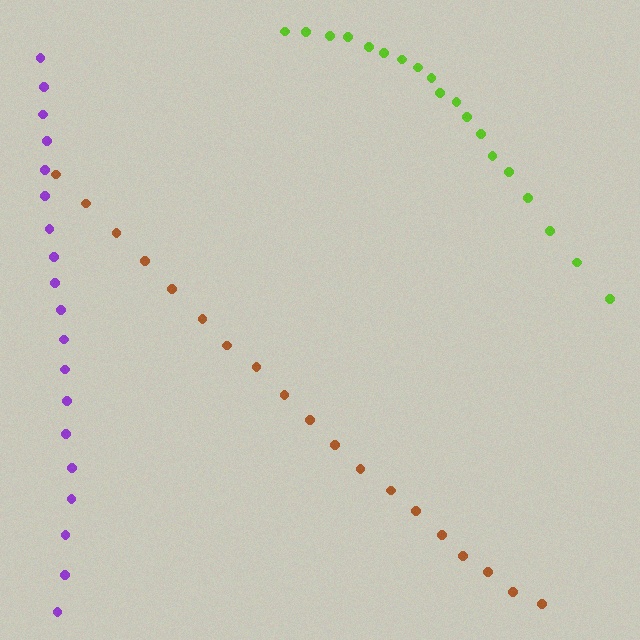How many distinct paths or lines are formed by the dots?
There are 3 distinct paths.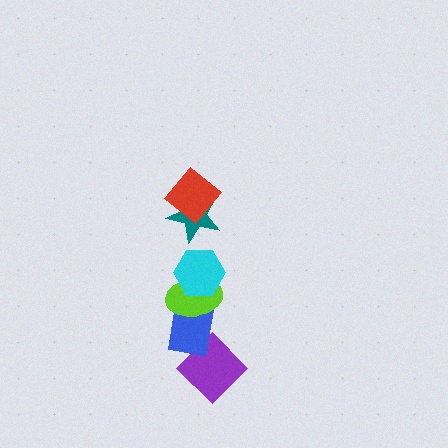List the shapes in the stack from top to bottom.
From top to bottom: the red diamond, the teal star, the cyan hexagon, the lime ellipse, the blue rectangle, the purple diamond.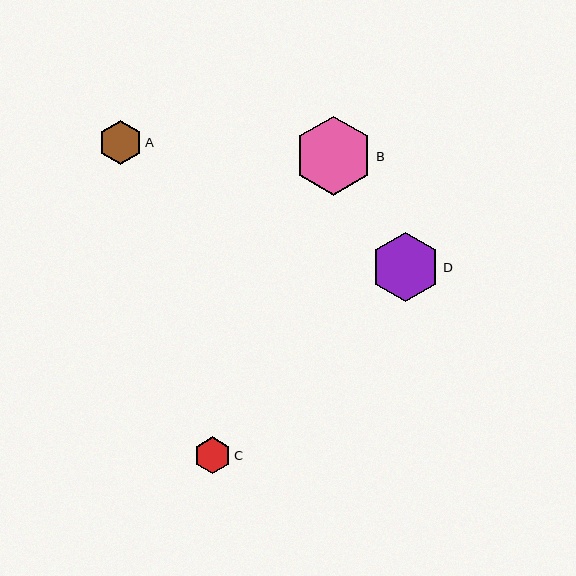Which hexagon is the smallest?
Hexagon C is the smallest with a size of approximately 37 pixels.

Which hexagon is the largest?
Hexagon B is the largest with a size of approximately 79 pixels.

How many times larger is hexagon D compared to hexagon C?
Hexagon D is approximately 1.9 times the size of hexagon C.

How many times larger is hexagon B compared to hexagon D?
Hexagon B is approximately 1.1 times the size of hexagon D.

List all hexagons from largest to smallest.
From largest to smallest: B, D, A, C.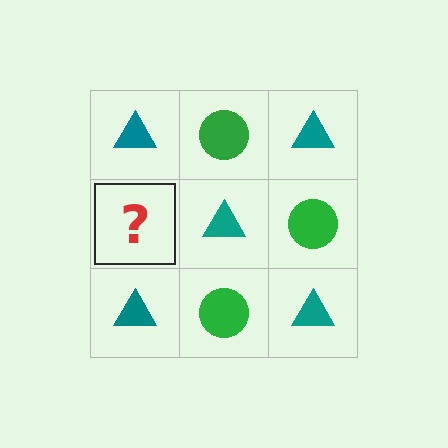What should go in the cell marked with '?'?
The missing cell should contain a green circle.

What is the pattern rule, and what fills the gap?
The rule is that it alternates teal triangle and green circle in a checkerboard pattern. The gap should be filled with a green circle.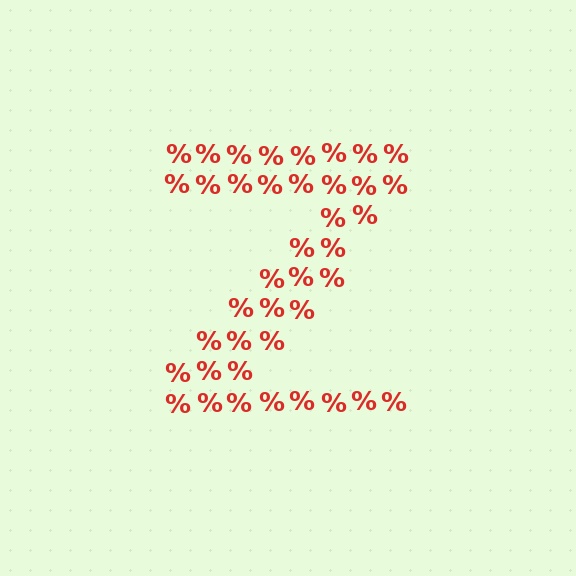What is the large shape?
The large shape is the letter Z.